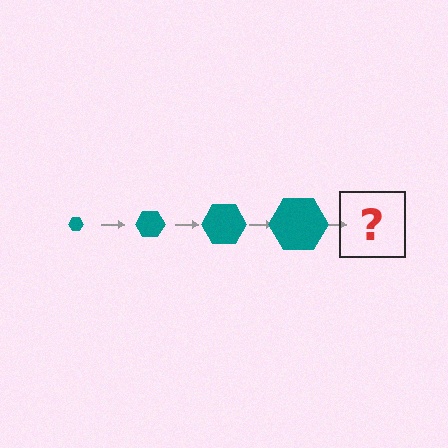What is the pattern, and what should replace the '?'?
The pattern is that the hexagon gets progressively larger each step. The '?' should be a teal hexagon, larger than the previous one.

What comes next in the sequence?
The next element should be a teal hexagon, larger than the previous one.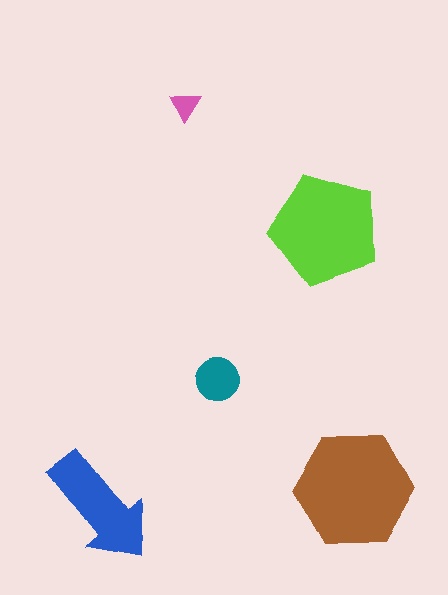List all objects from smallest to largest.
The pink triangle, the teal circle, the blue arrow, the lime pentagon, the brown hexagon.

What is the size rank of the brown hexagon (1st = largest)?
1st.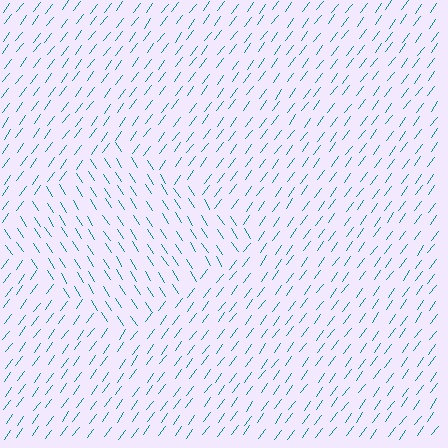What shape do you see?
I see a diamond.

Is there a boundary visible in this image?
Yes, there is a texture boundary formed by a change in line orientation.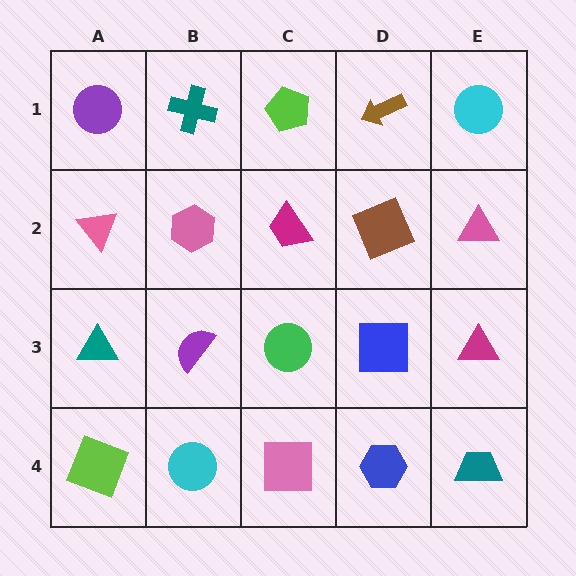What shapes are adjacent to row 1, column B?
A pink hexagon (row 2, column B), a purple circle (row 1, column A), a lime pentagon (row 1, column C).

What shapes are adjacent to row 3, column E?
A pink triangle (row 2, column E), a teal trapezoid (row 4, column E), a blue square (row 3, column D).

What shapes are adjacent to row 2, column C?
A lime pentagon (row 1, column C), a green circle (row 3, column C), a pink hexagon (row 2, column B), a brown square (row 2, column D).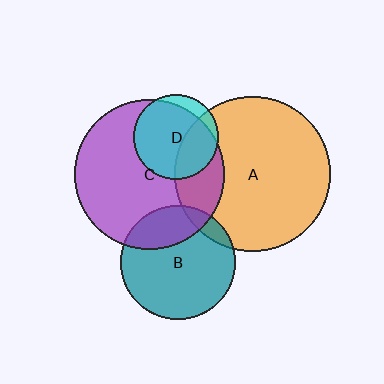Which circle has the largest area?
Circle A (orange).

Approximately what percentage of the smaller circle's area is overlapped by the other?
Approximately 20%.